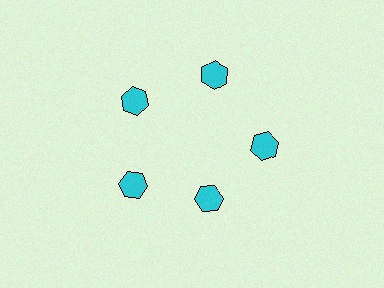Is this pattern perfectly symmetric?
No. The 5 cyan hexagons are arranged in a ring, but one element near the 5 o'clock position is pulled inward toward the center, breaking the 5-fold rotational symmetry.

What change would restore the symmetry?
The symmetry would be restored by moving it outward, back onto the ring so that all 5 hexagons sit at equal angles and equal distance from the center.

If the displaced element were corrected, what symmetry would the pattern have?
It would have 5-fold rotational symmetry — the pattern would map onto itself every 72 degrees.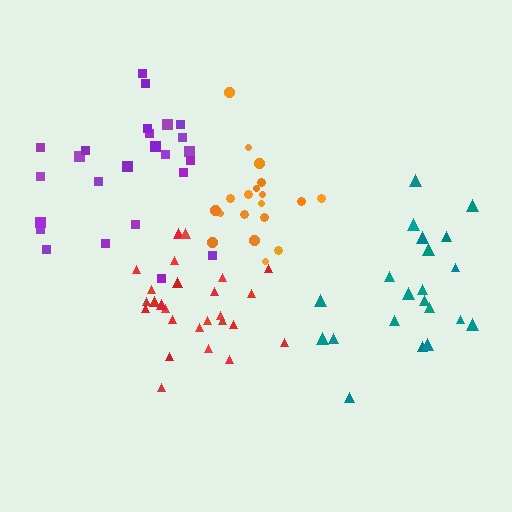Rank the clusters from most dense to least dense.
red, orange, purple, teal.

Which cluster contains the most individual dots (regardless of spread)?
Red (26).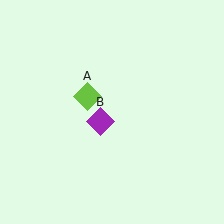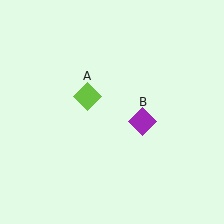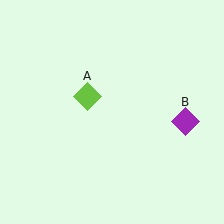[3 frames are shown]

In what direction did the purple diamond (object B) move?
The purple diamond (object B) moved right.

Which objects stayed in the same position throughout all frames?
Lime diamond (object A) remained stationary.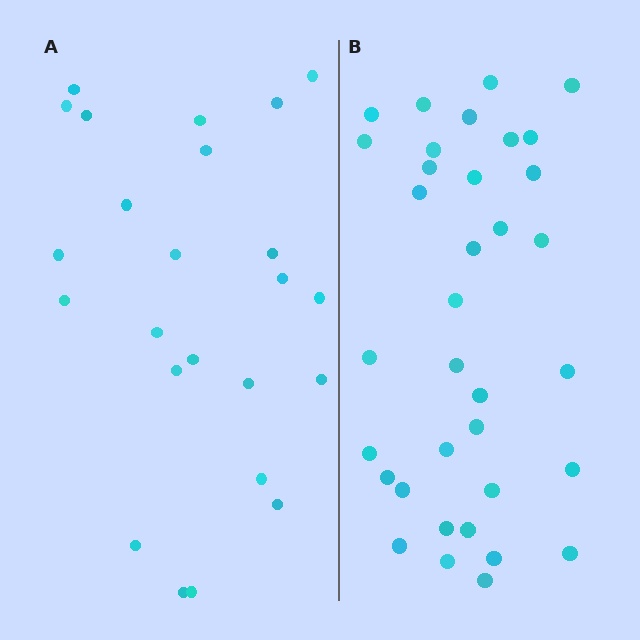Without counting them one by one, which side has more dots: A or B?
Region B (the right region) has more dots.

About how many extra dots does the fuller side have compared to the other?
Region B has roughly 12 or so more dots than region A.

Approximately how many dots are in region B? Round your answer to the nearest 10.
About 40 dots. (The exact count is 35, which rounds to 40.)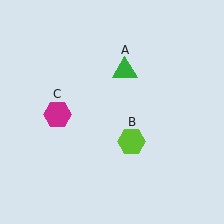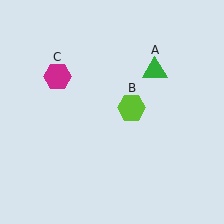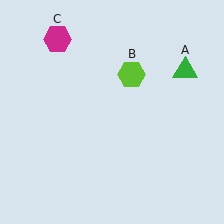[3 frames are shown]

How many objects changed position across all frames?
3 objects changed position: green triangle (object A), lime hexagon (object B), magenta hexagon (object C).